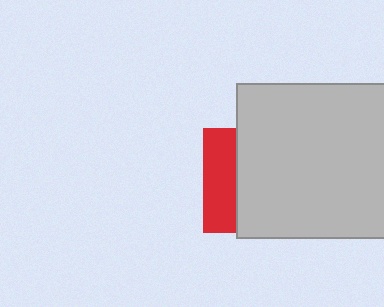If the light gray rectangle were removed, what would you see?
You would see the complete red square.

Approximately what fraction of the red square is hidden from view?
Roughly 69% of the red square is hidden behind the light gray rectangle.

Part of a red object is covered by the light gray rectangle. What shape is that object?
It is a square.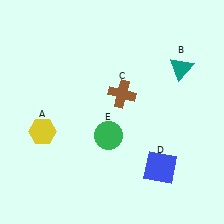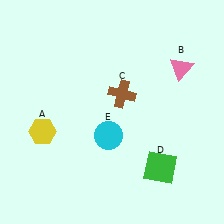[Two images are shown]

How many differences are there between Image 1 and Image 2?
There are 3 differences between the two images.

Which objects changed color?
B changed from teal to pink. D changed from blue to green. E changed from green to cyan.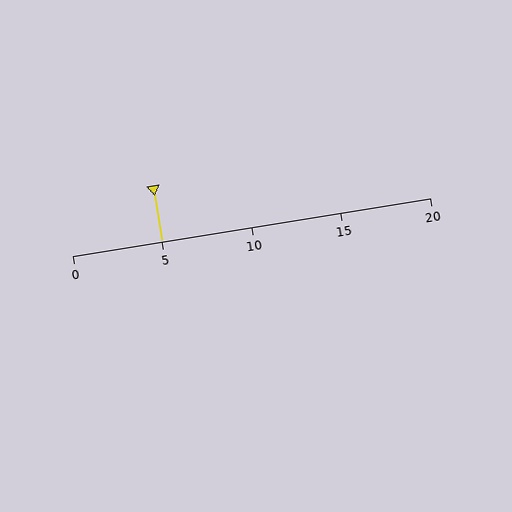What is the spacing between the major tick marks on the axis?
The major ticks are spaced 5 apart.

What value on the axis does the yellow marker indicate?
The marker indicates approximately 5.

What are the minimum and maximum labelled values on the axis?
The axis runs from 0 to 20.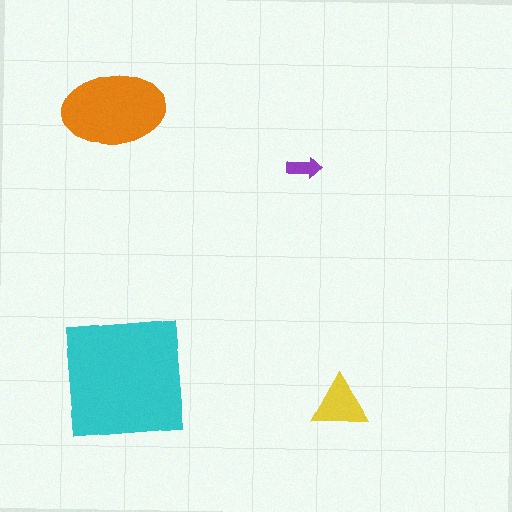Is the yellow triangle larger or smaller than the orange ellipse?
Smaller.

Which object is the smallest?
The purple arrow.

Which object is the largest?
The cyan square.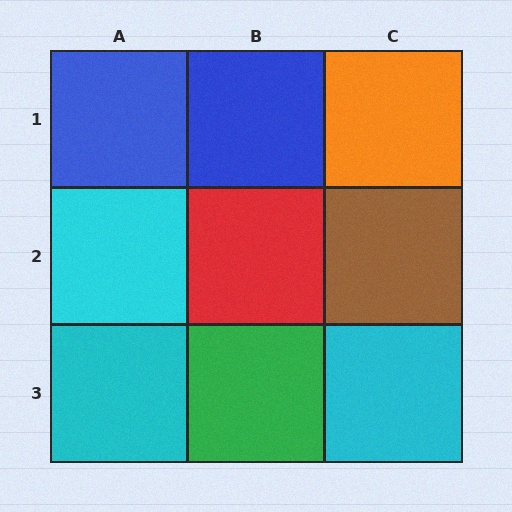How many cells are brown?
1 cell is brown.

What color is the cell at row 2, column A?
Cyan.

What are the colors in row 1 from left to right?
Blue, blue, orange.